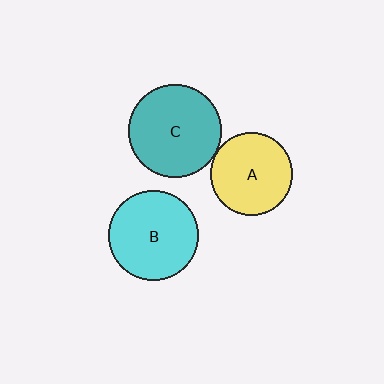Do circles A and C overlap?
Yes.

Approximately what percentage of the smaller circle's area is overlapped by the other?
Approximately 5%.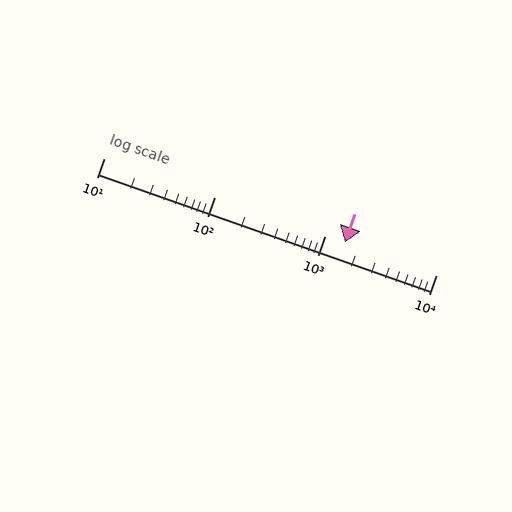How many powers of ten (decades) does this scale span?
The scale spans 3 decades, from 10 to 10000.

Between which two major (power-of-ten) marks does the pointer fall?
The pointer is between 1000 and 10000.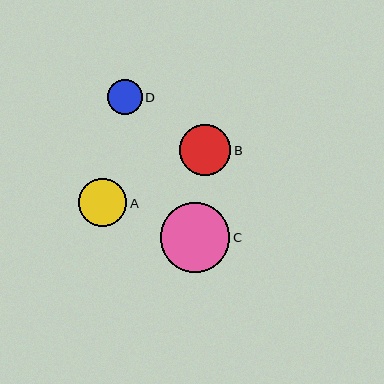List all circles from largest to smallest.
From largest to smallest: C, B, A, D.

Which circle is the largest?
Circle C is the largest with a size of approximately 70 pixels.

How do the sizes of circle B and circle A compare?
Circle B and circle A are approximately the same size.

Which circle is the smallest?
Circle D is the smallest with a size of approximately 35 pixels.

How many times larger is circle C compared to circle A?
Circle C is approximately 1.5 times the size of circle A.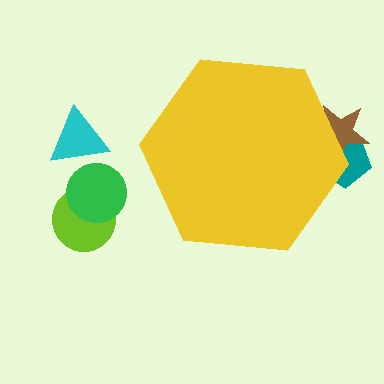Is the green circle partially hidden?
No, the green circle is fully visible.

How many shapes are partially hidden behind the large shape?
2 shapes are partially hidden.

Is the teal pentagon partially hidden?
Yes, the teal pentagon is partially hidden behind the yellow hexagon.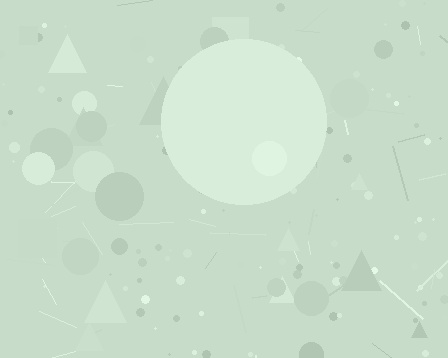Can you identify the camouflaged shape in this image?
The camouflaged shape is a circle.